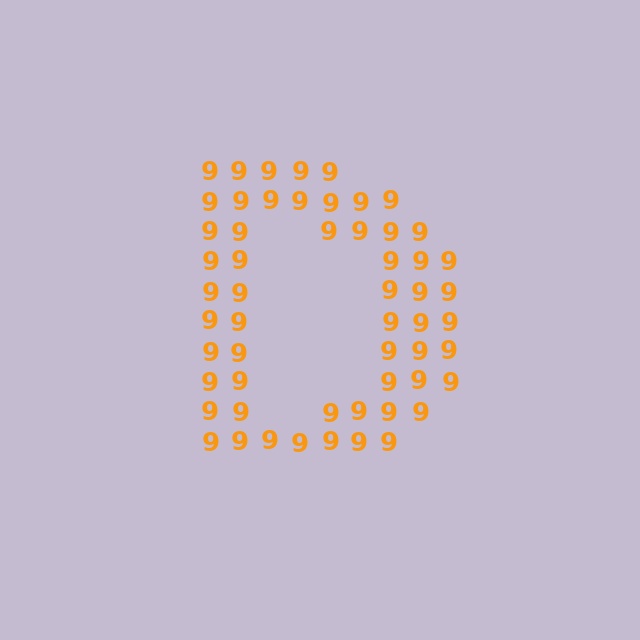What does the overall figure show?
The overall figure shows the letter D.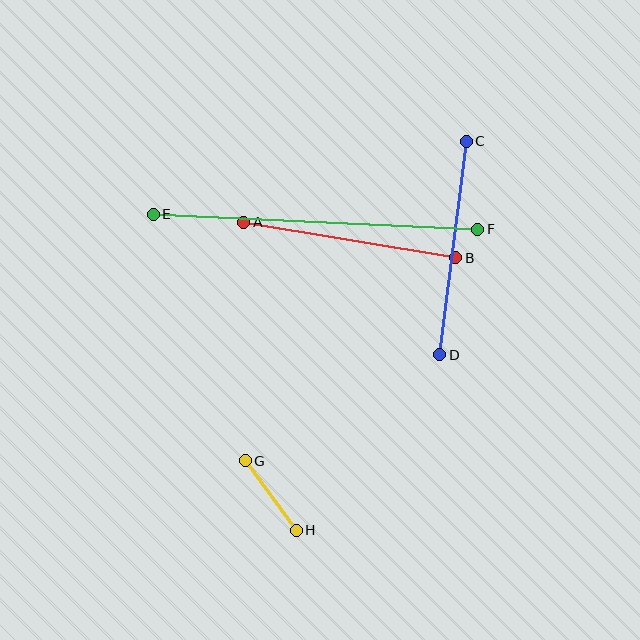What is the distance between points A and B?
The distance is approximately 215 pixels.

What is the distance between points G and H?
The distance is approximately 86 pixels.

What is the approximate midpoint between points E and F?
The midpoint is at approximately (315, 222) pixels.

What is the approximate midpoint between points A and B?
The midpoint is at approximately (350, 240) pixels.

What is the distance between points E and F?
The distance is approximately 325 pixels.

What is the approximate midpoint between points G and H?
The midpoint is at approximately (271, 495) pixels.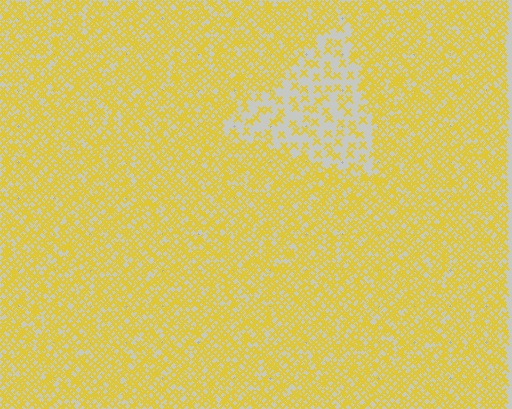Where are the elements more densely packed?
The elements are more densely packed outside the triangle boundary.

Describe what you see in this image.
The image contains small yellow elements arranged at two different densities. A triangle-shaped region is visible where the elements are less densely packed than the surrounding area.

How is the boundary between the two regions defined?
The boundary is defined by a change in element density (approximately 2.7x ratio). All elements are the same color, size, and shape.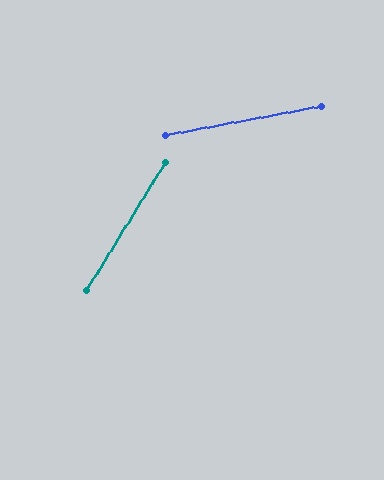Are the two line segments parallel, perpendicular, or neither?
Neither parallel nor perpendicular — they differ by about 48°.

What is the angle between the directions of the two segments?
Approximately 48 degrees.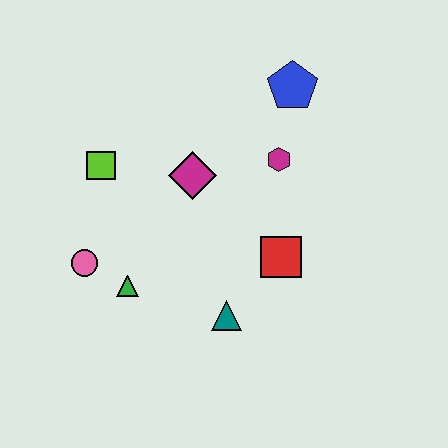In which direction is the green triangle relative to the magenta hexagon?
The green triangle is to the left of the magenta hexagon.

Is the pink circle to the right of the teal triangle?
No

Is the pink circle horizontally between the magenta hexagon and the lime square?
No